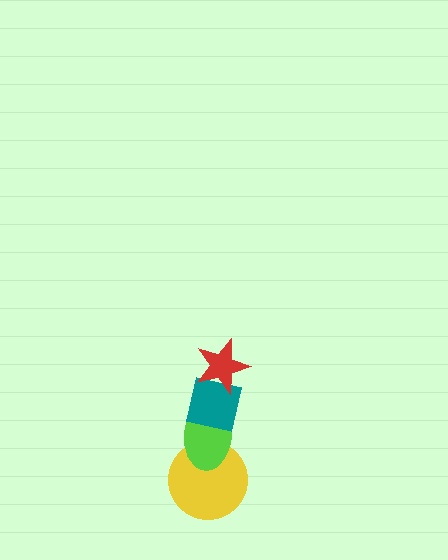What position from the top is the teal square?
The teal square is 2nd from the top.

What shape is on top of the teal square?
The red star is on top of the teal square.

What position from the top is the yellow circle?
The yellow circle is 4th from the top.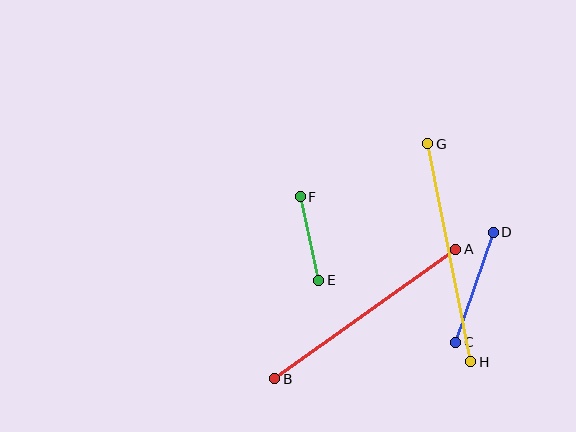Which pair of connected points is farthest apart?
Points G and H are farthest apart.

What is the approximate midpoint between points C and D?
The midpoint is at approximately (474, 287) pixels.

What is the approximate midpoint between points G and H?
The midpoint is at approximately (449, 253) pixels.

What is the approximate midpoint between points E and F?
The midpoint is at approximately (310, 239) pixels.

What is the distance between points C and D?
The distance is approximately 116 pixels.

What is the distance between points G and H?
The distance is approximately 222 pixels.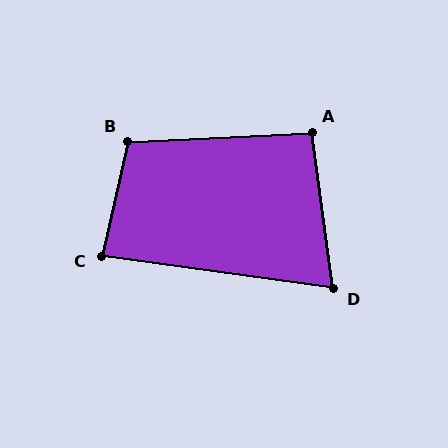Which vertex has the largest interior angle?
B, at approximately 105 degrees.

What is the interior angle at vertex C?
Approximately 85 degrees (approximately right).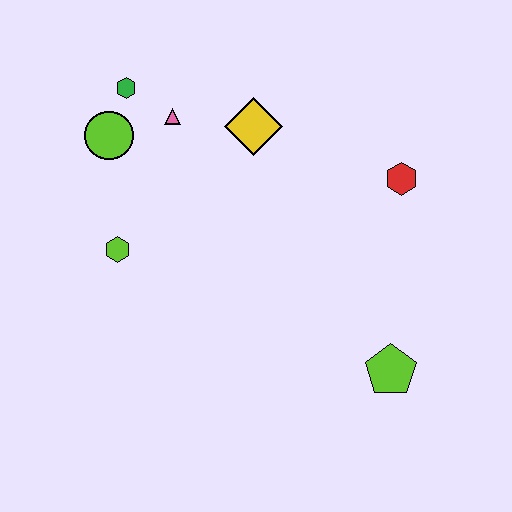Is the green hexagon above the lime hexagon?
Yes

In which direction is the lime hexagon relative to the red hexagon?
The lime hexagon is to the left of the red hexagon.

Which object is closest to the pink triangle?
The green hexagon is closest to the pink triangle.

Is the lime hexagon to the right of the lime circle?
Yes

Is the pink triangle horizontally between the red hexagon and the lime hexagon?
Yes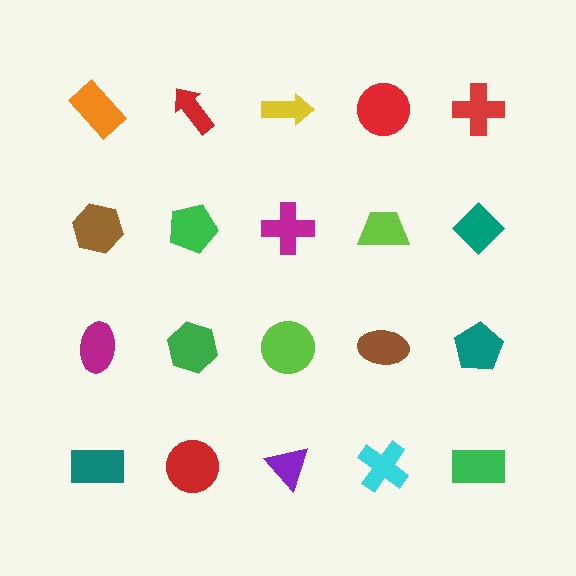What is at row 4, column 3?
A purple triangle.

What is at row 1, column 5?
A red cross.